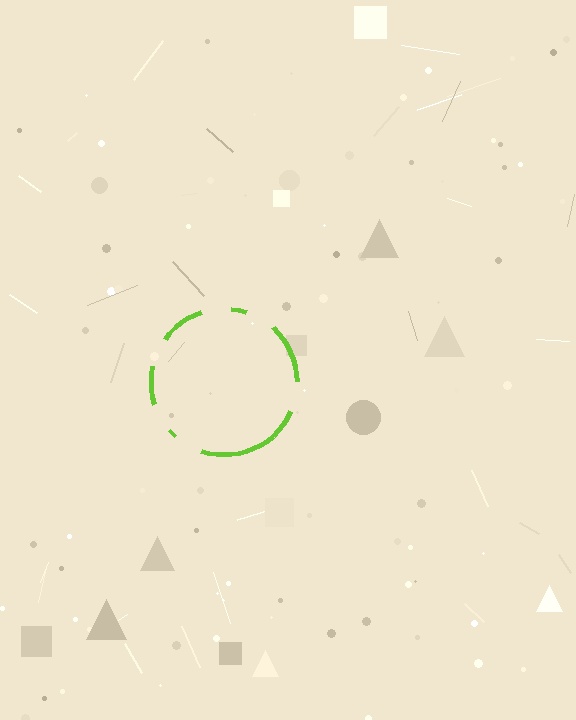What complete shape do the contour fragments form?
The contour fragments form a circle.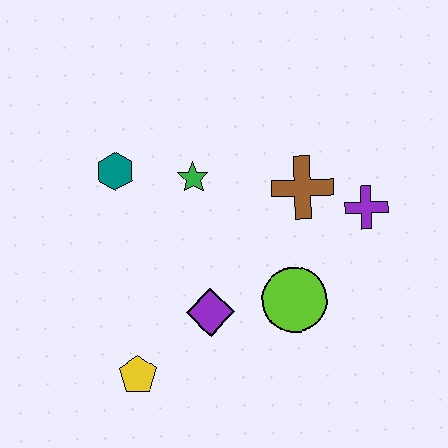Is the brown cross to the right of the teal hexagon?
Yes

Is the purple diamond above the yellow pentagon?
Yes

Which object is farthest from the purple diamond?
The purple cross is farthest from the purple diamond.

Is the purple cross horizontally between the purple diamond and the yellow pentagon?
No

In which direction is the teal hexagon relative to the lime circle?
The teal hexagon is to the left of the lime circle.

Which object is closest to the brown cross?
The purple cross is closest to the brown cross.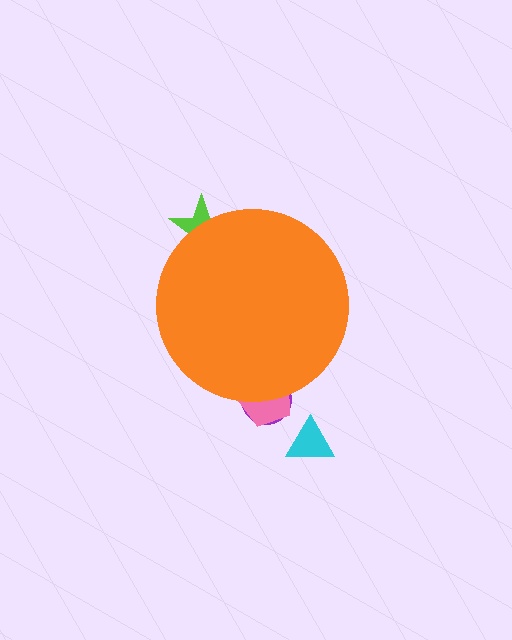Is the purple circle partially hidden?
Yes, the purple circle is partially hidden behind the orange circle.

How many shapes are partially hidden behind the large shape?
3 shapes are partially hidden.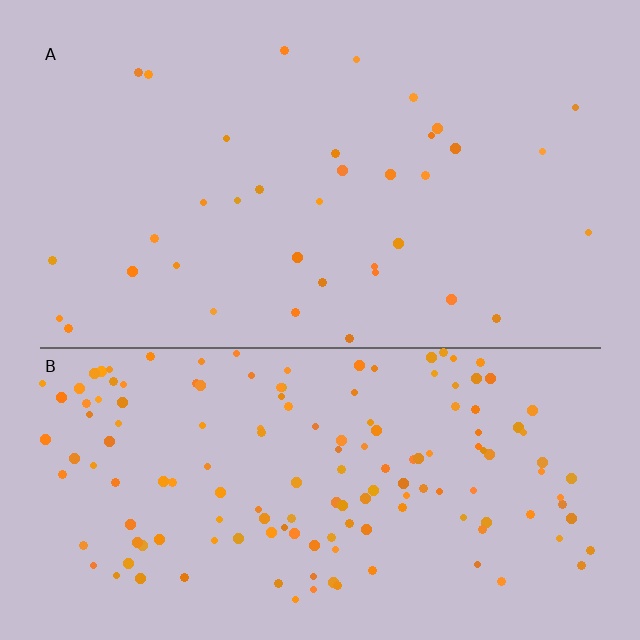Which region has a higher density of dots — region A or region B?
B (the bottom).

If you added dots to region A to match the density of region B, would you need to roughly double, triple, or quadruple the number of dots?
Approximately quadruple.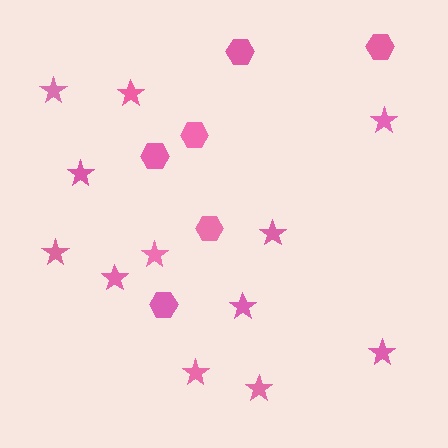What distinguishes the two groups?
There are 2 groups: one group of hexagons (6) and one group of stars (12).